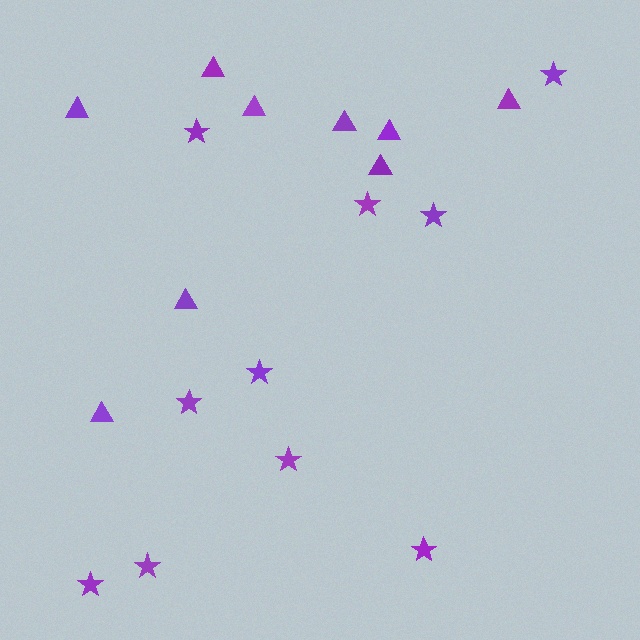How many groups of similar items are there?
There are 2 groups: one group of stars (10) and one group of triangles (9).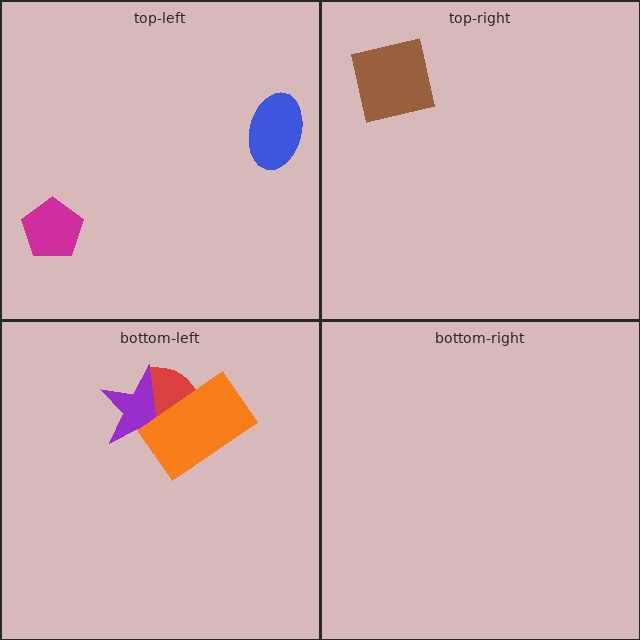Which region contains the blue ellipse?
The top-left region.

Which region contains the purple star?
The bottom-left region.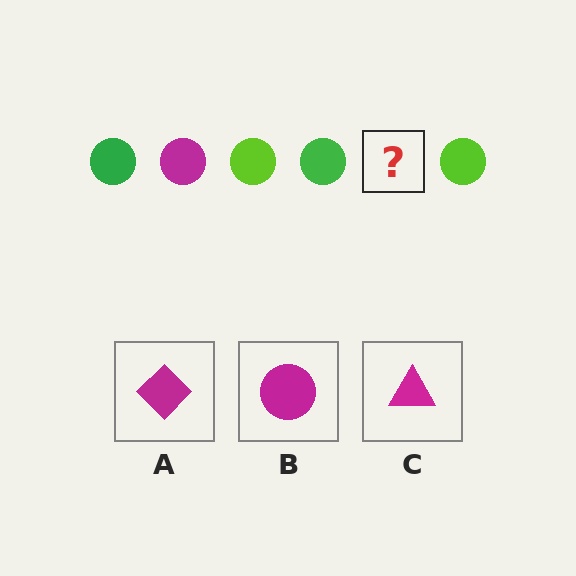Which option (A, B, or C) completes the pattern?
B.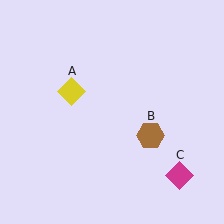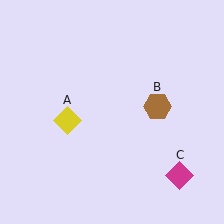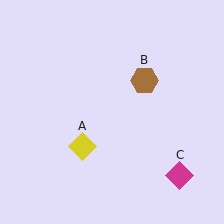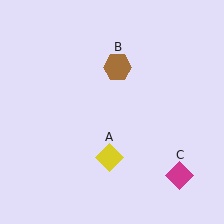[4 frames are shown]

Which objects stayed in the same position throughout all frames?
Magenta diamond (object C) remained stationary.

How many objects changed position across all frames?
2 objects changed position: yellow diamond (object A), brown hexagon (object B).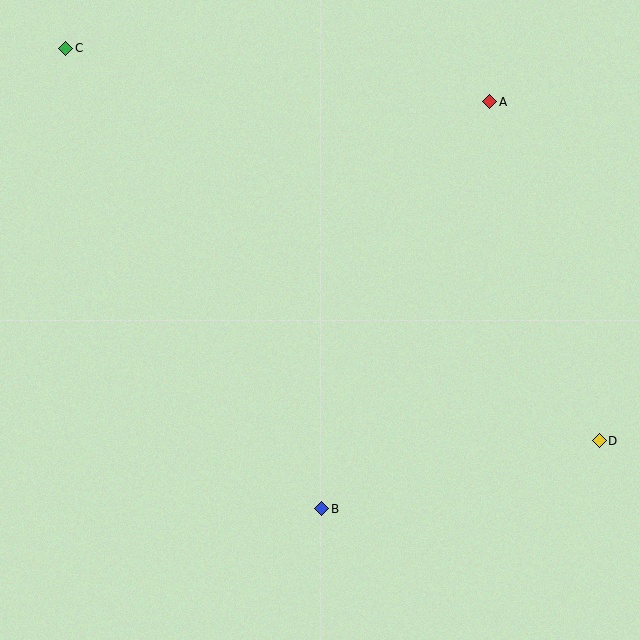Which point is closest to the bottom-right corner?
Point D is closest to the bottom-right corner.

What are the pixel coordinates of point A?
Point A is at (490, 102).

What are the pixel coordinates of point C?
Point C is at (66, 48).